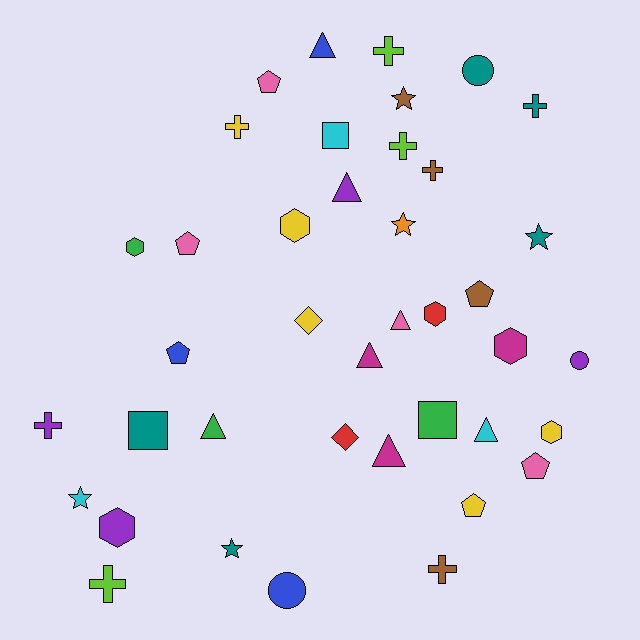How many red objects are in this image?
There are 2 red objects.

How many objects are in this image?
There are 40 objects.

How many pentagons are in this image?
There are 6 pentagons.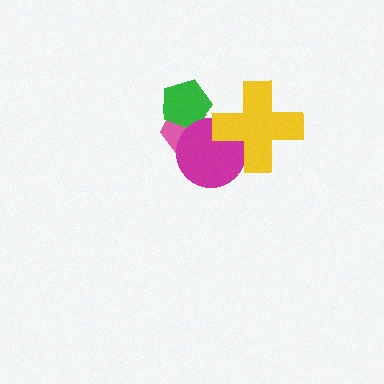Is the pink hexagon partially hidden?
Yes, it is partially covered by another shape.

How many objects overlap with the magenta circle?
3 objects overlap with the magenta circle.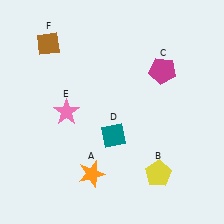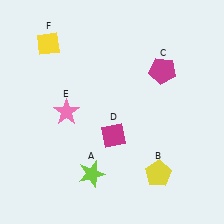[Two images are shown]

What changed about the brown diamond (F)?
In Image 1, F is brown. In Image 2, it changed to yellow.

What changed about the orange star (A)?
In Image 1, A is orange. In Image 2, it changed to lime.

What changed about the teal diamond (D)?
In Image 1, D is teal. In Image 2, it changed to magenta.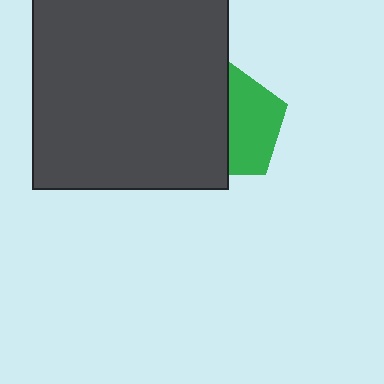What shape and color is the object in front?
The object in front is a dark gray square.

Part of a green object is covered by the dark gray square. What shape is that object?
It is a pentagon.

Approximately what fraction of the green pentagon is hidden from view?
Roughly 51% of the green pentagon is hidden behind the dark gray square.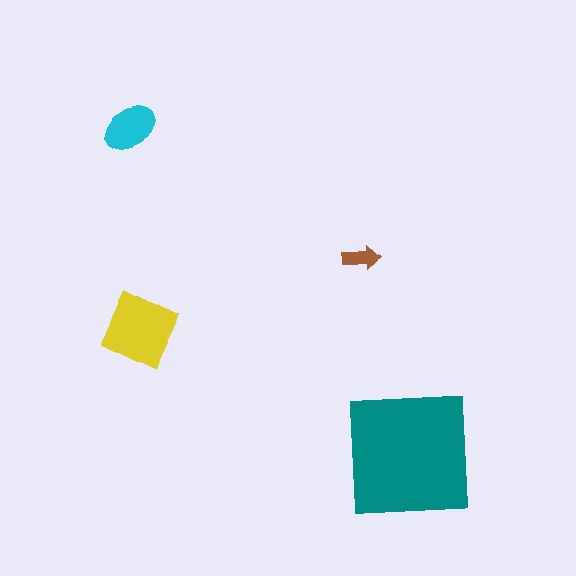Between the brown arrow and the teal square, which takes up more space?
The teal square.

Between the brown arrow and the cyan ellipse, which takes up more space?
The cyan ellipse.